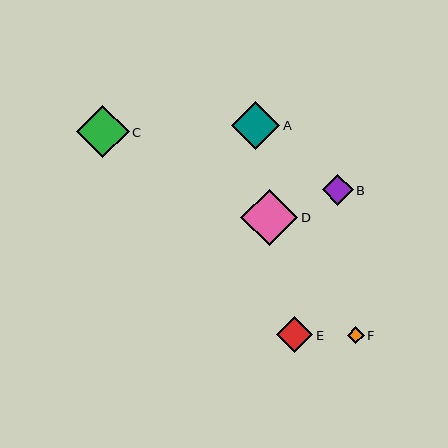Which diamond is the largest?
Diamond D is the largest with a size of approximately 57 pixels.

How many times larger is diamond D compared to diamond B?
Diamond D is approximately 1.8 times the size of diamond B.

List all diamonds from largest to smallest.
From largest to smallest: D, C, A, E, B, F.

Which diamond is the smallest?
Diamond F is the smallest with a size of approximately 17 pixels.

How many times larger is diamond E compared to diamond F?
Diamond E is approximately 2.1 times the size of diamond F.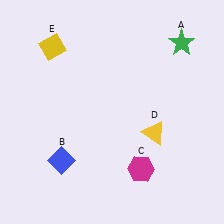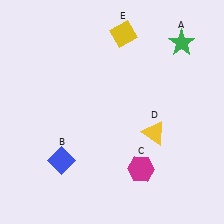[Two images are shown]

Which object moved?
The yellow diamond (E) moved right.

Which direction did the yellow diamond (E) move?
The yellow diamond (E) moved right.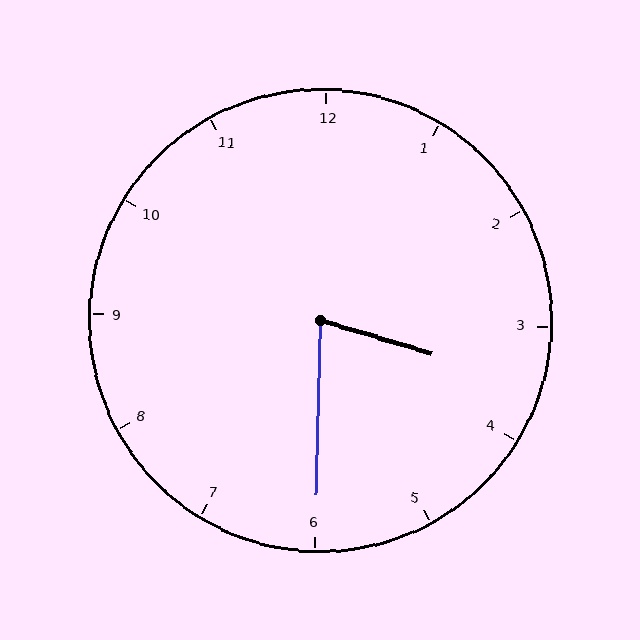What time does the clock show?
3:30.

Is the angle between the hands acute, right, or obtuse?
It is acute.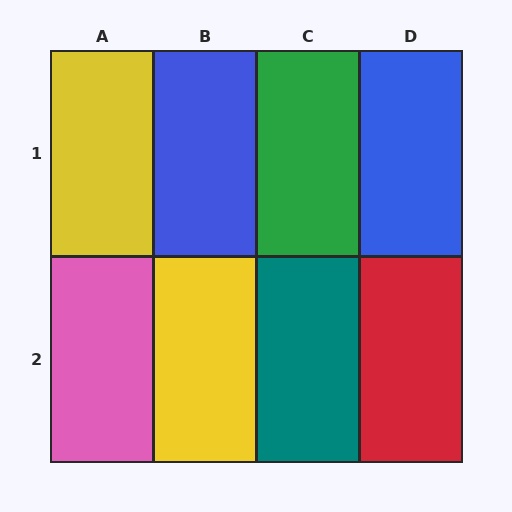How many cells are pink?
1 cell is pink.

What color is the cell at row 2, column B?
Yellow.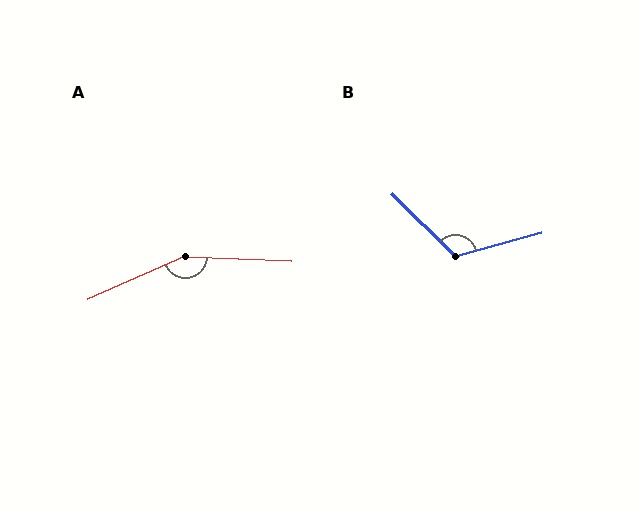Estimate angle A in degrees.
Approximately 154 degrees.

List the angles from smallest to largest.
B (120°), A (154°).